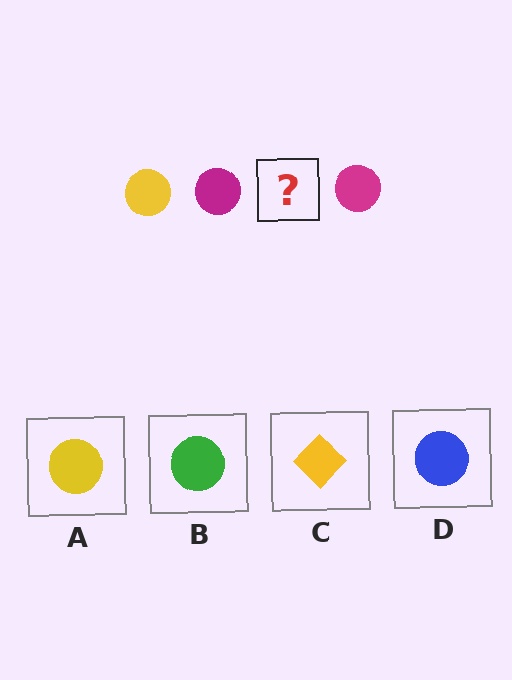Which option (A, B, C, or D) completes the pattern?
A.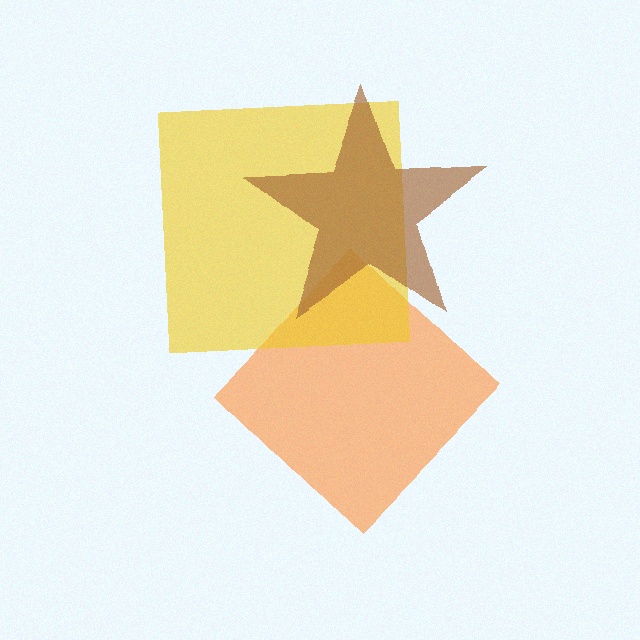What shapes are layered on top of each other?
The layered shapes are: an orange diamond, a yellow square, a brown star.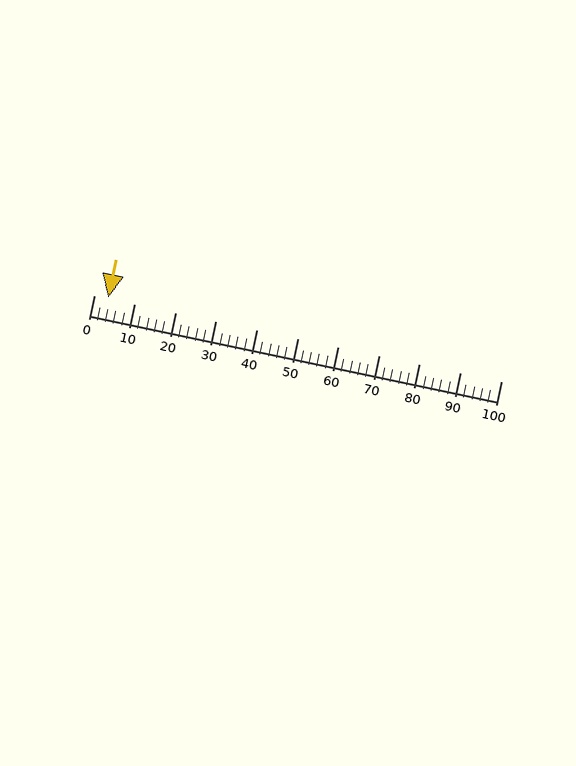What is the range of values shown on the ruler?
The ruler shows values from 0 to 100.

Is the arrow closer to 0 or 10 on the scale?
The arrow is closer to 0.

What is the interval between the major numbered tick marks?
The major tick marks are spaced 10 units apart.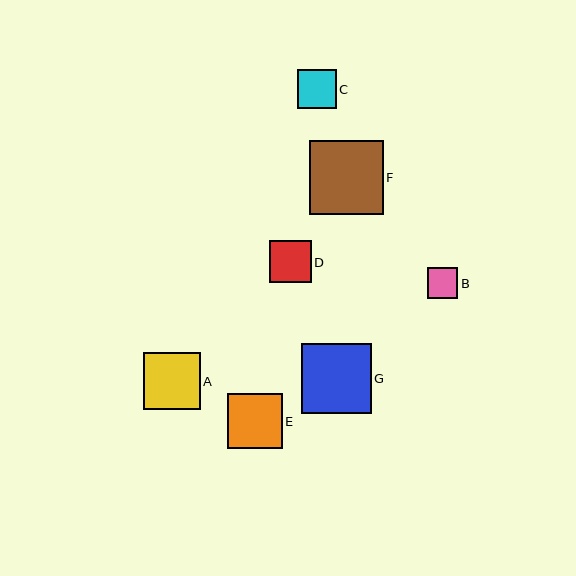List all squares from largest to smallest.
From largest to smallest: F, G, A, E, D, C, B.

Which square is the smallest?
Square B is the smallest with a size of approximately 31 pixels.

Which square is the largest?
Square F is the largest with a size of approximately 74 pixels.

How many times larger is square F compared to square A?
Square F is approximately 1.3 times the size of square A.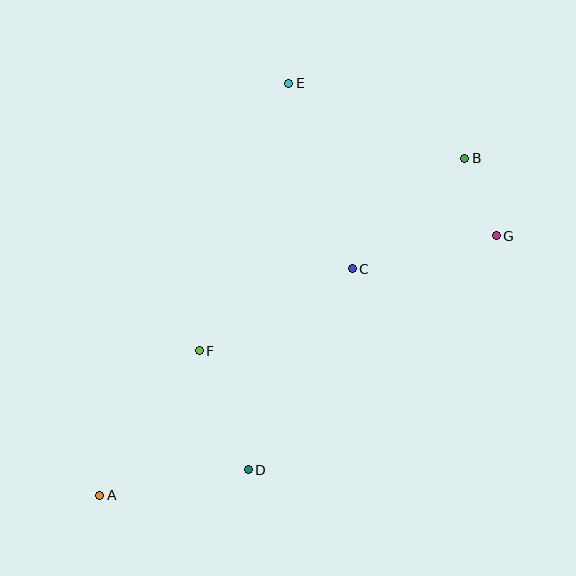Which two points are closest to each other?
Points B and G are closest to each other.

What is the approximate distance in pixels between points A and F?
The distance between A and F is approximately 176 pixels.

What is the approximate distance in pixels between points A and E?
The distance between A and E is approximately 453 pixels.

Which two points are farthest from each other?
Points A and B are farthest from each other.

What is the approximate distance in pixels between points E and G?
The distance between E and G is approximately 258 pixels.